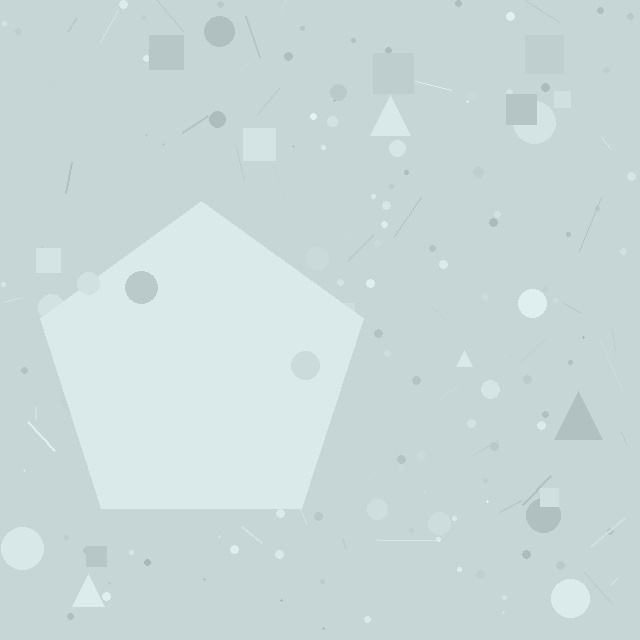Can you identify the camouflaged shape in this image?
The camouflaged shape is a pentagon.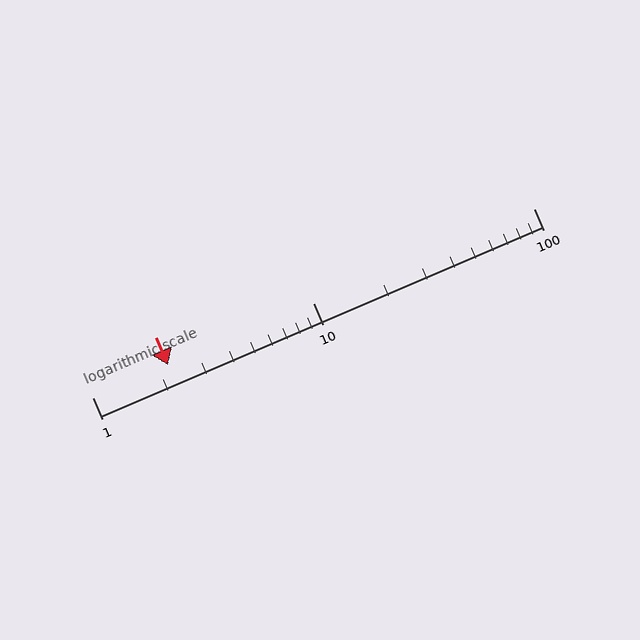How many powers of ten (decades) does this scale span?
The scale spans 2 decades, from 1 to 100.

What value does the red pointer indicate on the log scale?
The pointer indicates approximately 2.2.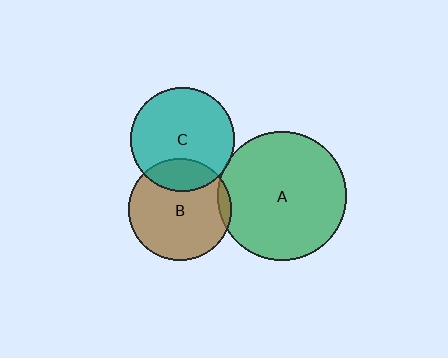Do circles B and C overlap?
Yes.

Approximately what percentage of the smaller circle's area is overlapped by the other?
Approximately 20%.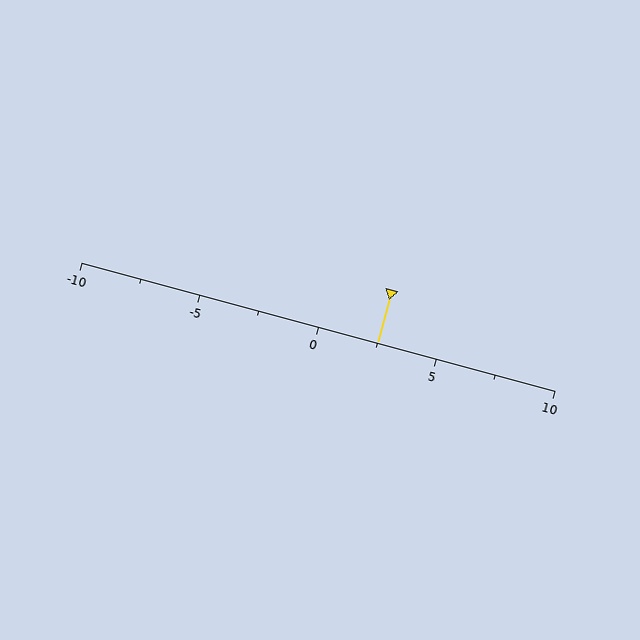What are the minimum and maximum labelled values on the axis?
The axis runs from -10 to 10.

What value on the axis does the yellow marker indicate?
The marker indicates approximately 2.5.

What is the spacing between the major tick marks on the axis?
The major ticks are spaced 5 apart.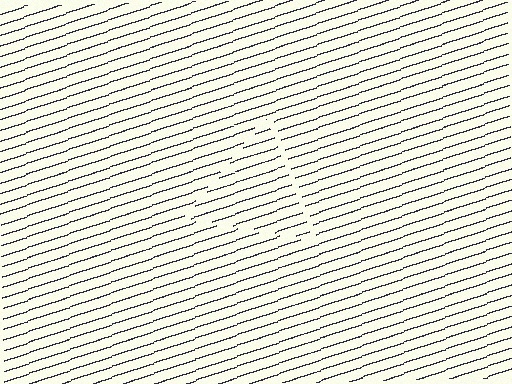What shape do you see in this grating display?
An illusory triangle. The interior of the shape contains the same grating, shifted by half a period — the contour is defined by the phase discontinuity where line-ends from the inner and outer gratings abut.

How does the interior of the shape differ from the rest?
The interior of the shape contains the same grating, shifted by half a period — the contour is defined by the phase discontinuity where line-ends from the inner and outer gratings abut.